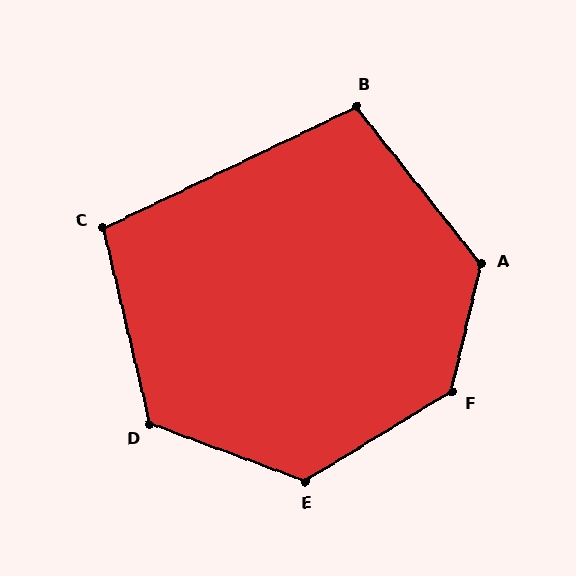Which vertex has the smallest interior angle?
C, at approximately 102 degrees.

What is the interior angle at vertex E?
Approximately 128 degrees (obtuse).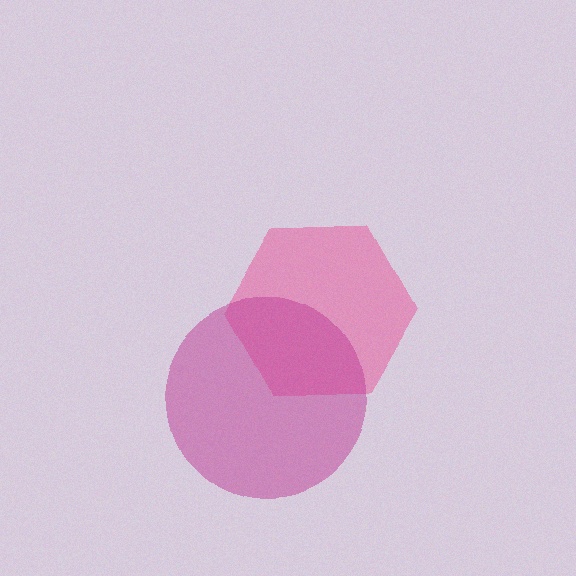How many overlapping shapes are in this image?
There are 2 overlapping shapes in the image.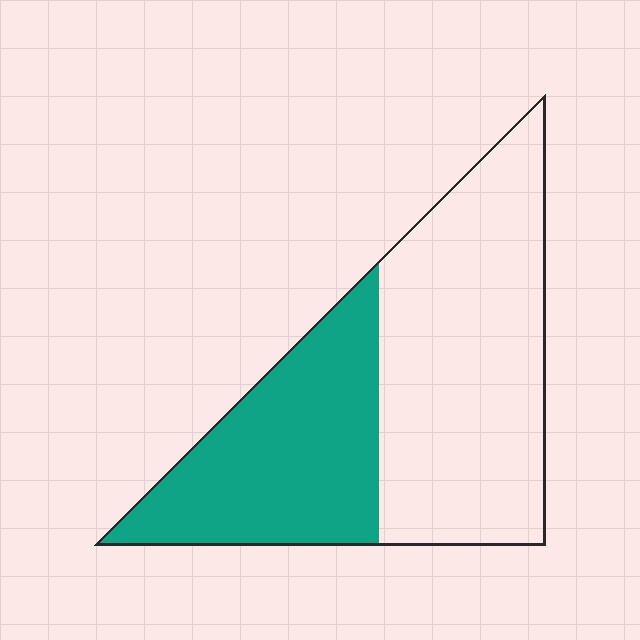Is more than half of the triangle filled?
No.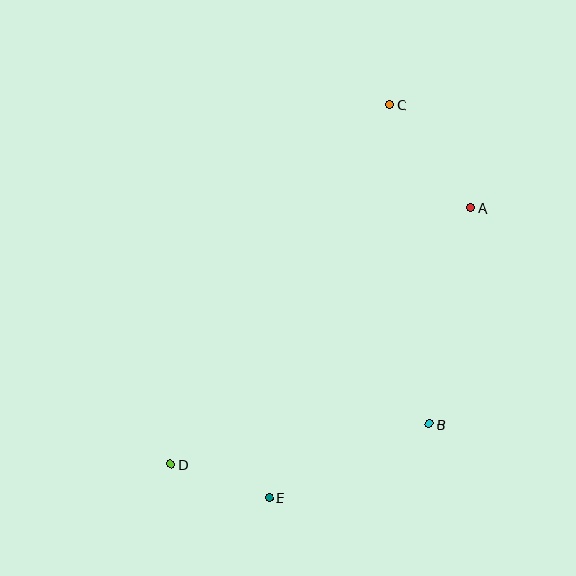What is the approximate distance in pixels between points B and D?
The distance between B and D is approximately 262 pixels.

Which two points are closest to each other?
Points D and E are closest to each other.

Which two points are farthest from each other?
Points C and D are farthest from each other.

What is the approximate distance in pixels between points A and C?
The distance between A and C is approximately 131 pixels.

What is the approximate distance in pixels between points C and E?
The distance between C and E is approximately 411 pixels.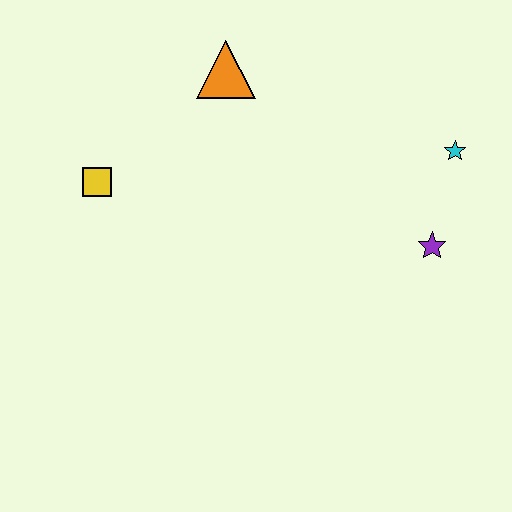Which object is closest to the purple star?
The cyan star is closest to the purple star.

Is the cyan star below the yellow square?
No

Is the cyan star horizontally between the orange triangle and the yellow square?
No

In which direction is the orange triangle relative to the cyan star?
The orange triangle is to the left of the cyan star.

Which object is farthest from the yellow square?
The cyan star is farthest from the yellow square.